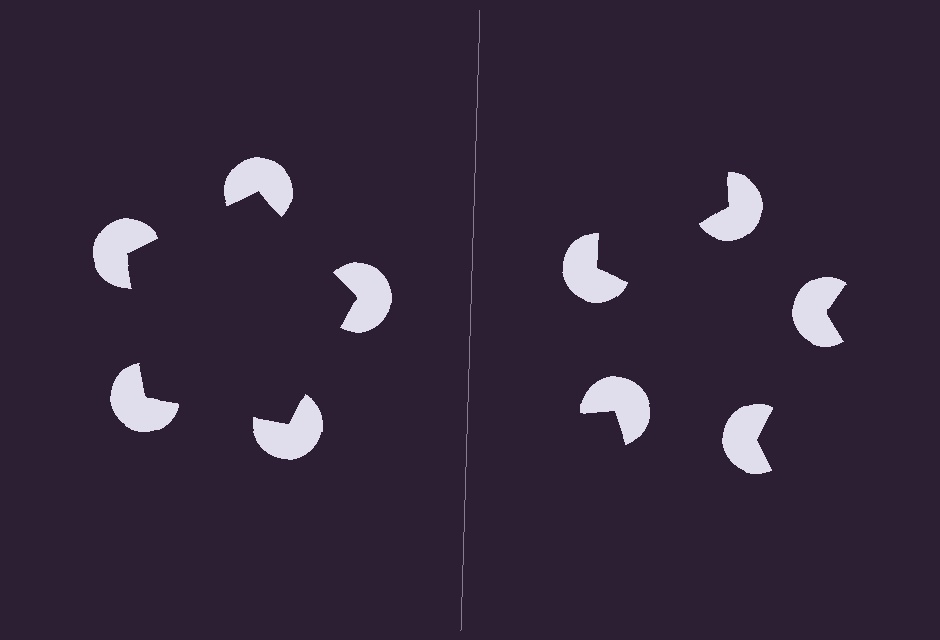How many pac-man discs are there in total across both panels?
10 — 5 on each side.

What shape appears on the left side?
An illusory pentagon.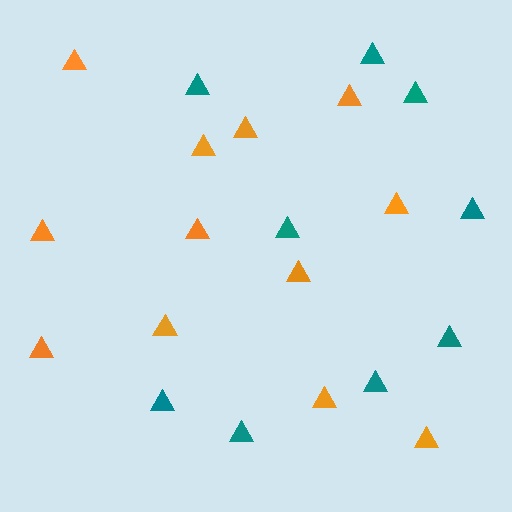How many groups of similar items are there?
There are 2 groups: one group of orange triangles (12) and one group of teal triangles (9).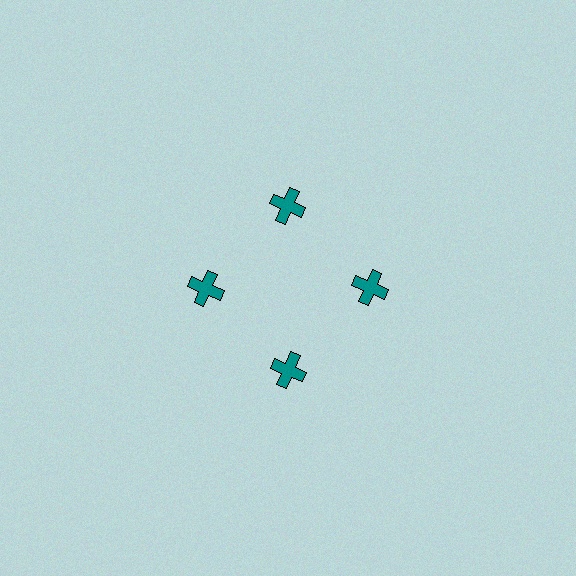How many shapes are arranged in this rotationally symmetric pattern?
There are 4 shapes, arranged in 4 groups of 1.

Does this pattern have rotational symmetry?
Yes, this pattern has 4-fold rotational symmetry. It looks the same after rotating 90 degrees around the center.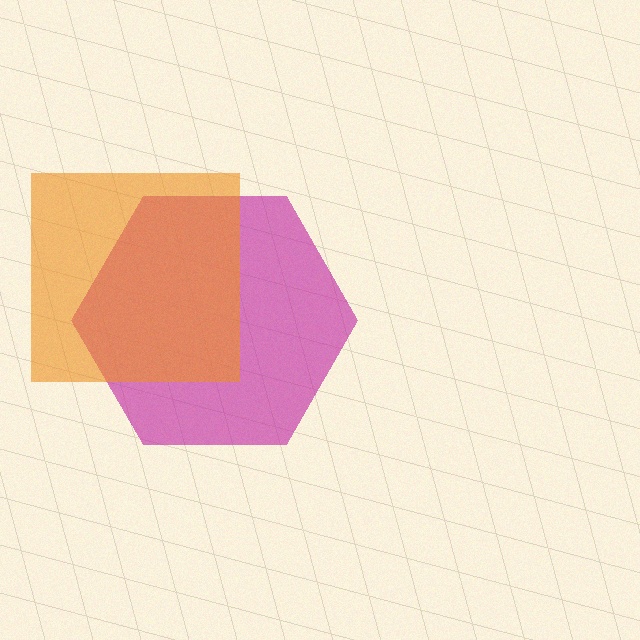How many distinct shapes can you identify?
There are 2 distinct shapes: a magenta hexagon, an orange square.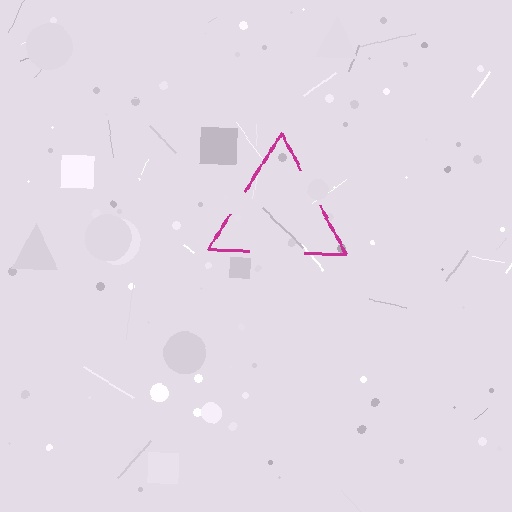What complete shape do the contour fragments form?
The contour fragments form a triangle.